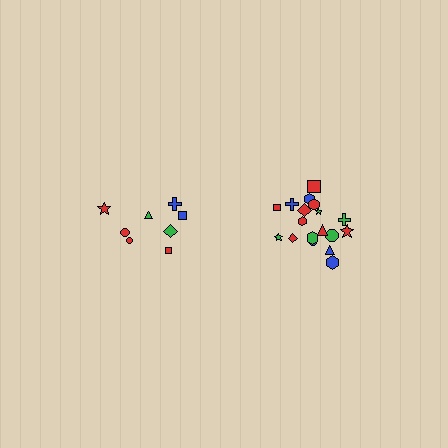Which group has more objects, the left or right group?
The right group.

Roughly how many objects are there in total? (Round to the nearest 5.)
Roughly 25 objects in total.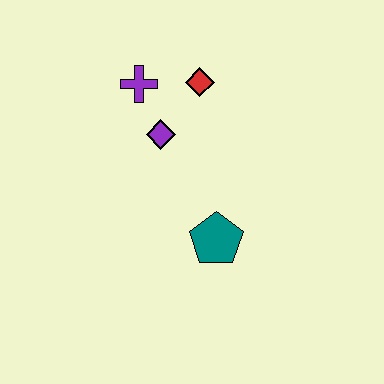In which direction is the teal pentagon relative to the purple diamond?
The teal pentagon is below the purple diamond.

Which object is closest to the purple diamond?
The purple cross is closest to the purple diamond.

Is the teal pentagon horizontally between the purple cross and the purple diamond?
No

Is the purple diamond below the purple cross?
Yes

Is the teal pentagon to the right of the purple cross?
Yes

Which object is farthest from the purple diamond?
The teal pentagon is farthest from the purple diamond.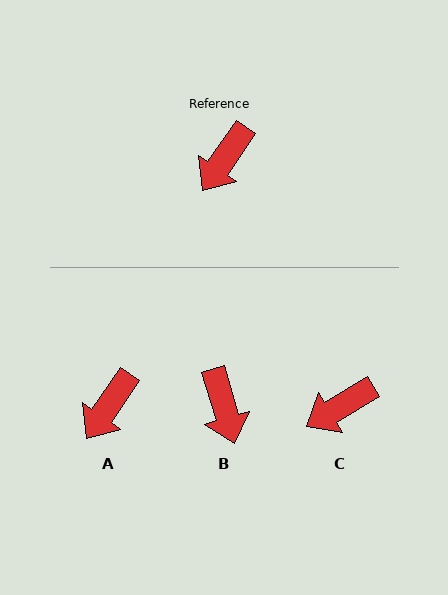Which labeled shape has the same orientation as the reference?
A.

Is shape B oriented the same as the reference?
No, it is off by about 51 degrees.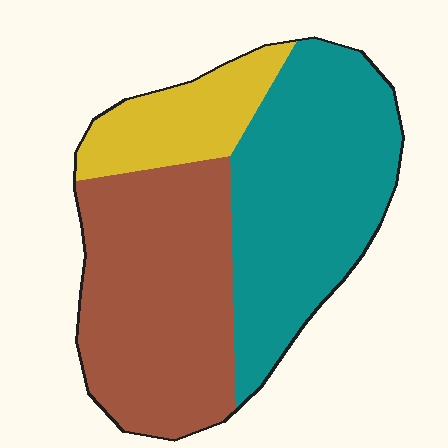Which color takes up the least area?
Yellow, at roughly 15%.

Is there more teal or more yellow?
Teal.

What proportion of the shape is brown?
Brown takes up about two fifths (2/5) of the shape.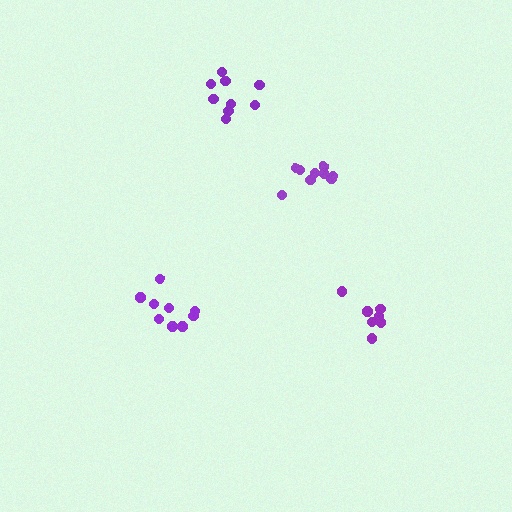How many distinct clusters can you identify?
There are 4 distinct clusters.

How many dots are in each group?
Group 1: 9 dots, Group 2: 9 dots, Group 3: 9 dots, Group 4: 7 dots (34 total).